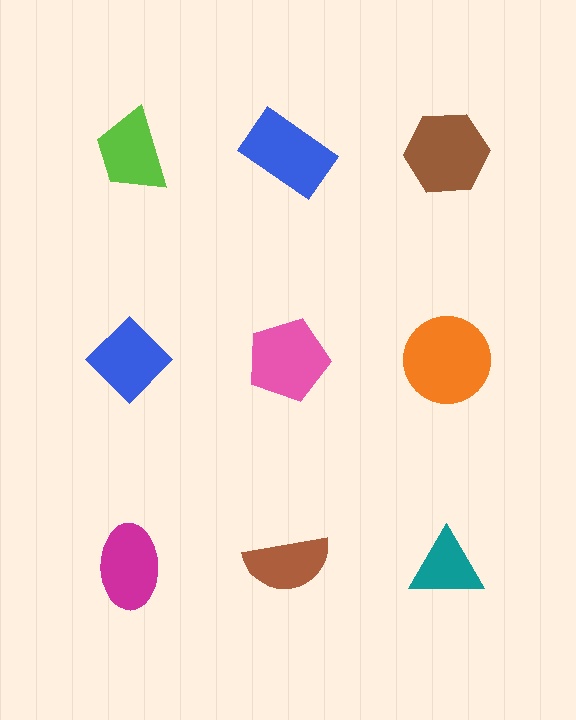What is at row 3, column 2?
A brown semicircle.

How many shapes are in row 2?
3 shapes.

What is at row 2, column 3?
An orange circle.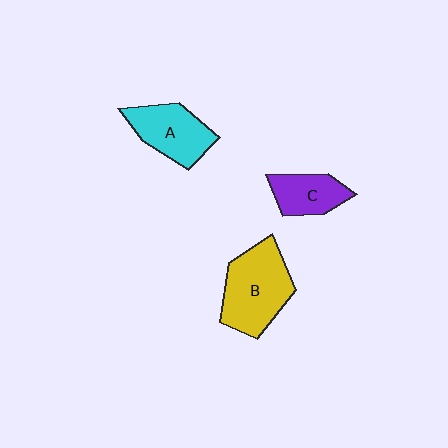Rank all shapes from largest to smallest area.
From largest to smallest: B (yellow), A (cyan), C (purple).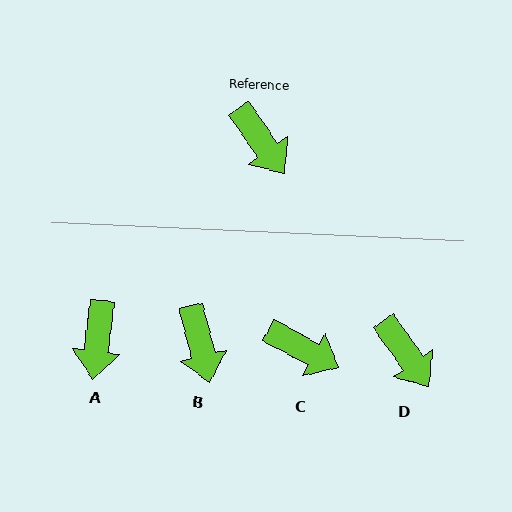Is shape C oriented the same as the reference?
No, it is off by about 27 degrees.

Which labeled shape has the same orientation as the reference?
D.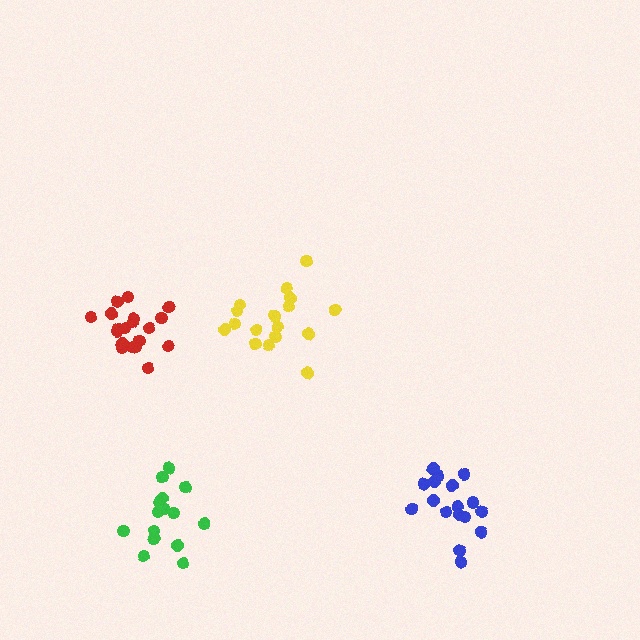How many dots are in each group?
Group 1: 18 dots, Group 2: 19 dots, Group 3: 17 dots, Group 4: 15 dots (69 total).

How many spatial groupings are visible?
There are 4 spatial groupings.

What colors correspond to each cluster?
The clusters are colored: yellow, red, blue, green.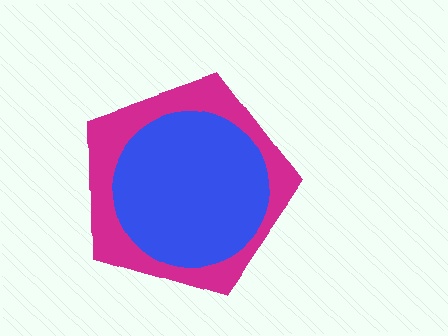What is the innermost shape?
The blue circle.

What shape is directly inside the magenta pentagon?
The blue circle.